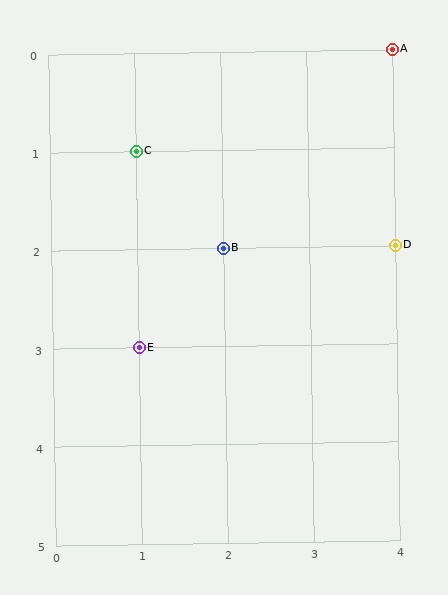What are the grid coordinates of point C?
Point C is at grid coordinates (1, 1).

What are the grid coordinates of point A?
Point A is at grid coordinates (4, 0).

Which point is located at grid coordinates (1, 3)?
Point E is at (1, 3).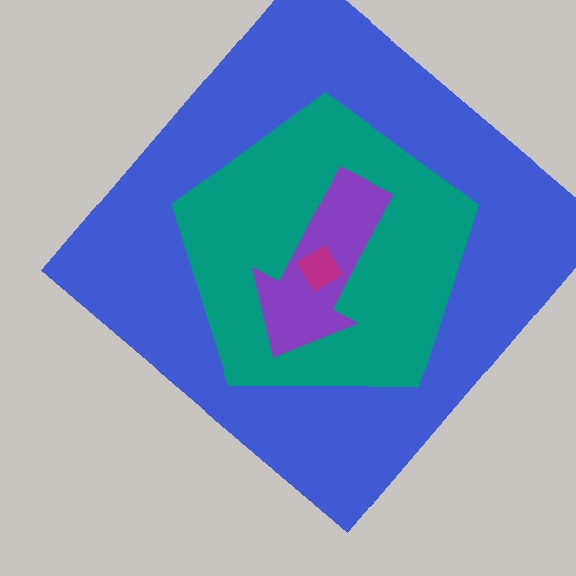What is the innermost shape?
The magenta diamond.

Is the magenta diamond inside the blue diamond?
Yes.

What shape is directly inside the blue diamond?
The teal pentagon.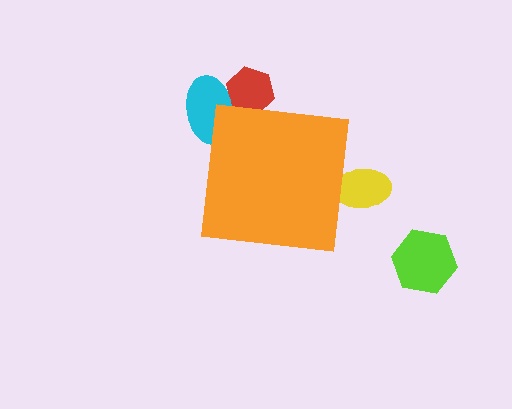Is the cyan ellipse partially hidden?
Yes, the cyan ellipse is partially hidden behind the orange square.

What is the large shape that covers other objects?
An orange square.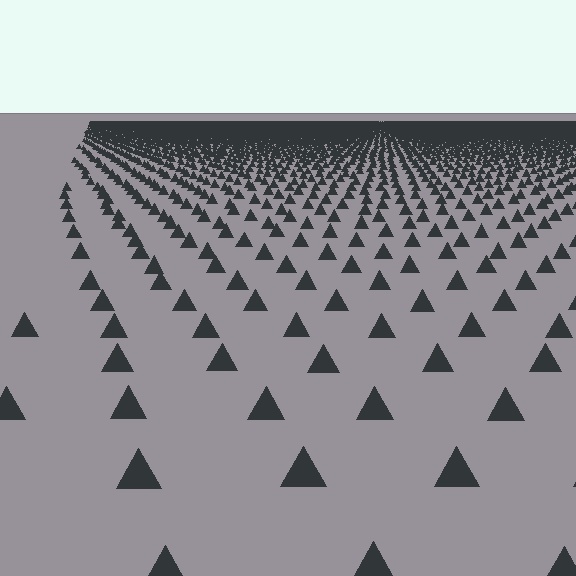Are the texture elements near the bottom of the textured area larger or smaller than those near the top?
Larger. Near the bottom, elements are closer to the viewer and appear at a bigger on-screen size.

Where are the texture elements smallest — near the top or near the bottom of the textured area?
Near the top.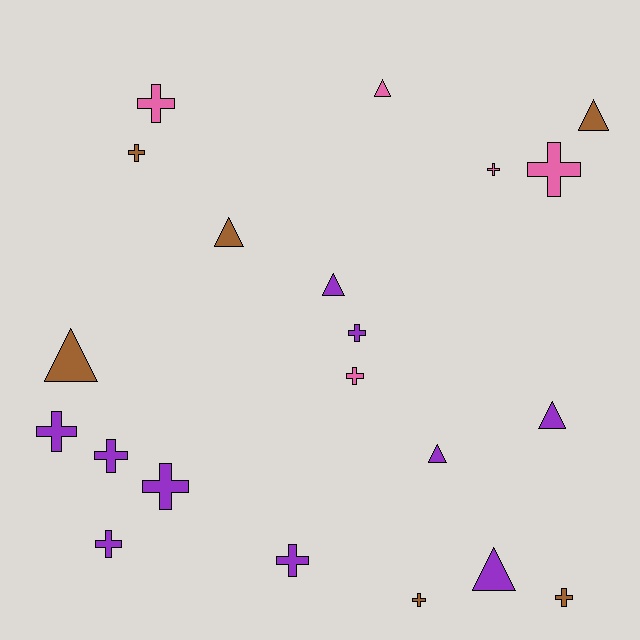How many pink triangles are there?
There is 1 pink triangle.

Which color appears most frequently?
Purple, with 10 objects.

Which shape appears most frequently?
Cross, with 13 objects.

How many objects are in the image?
There are 21 objects.